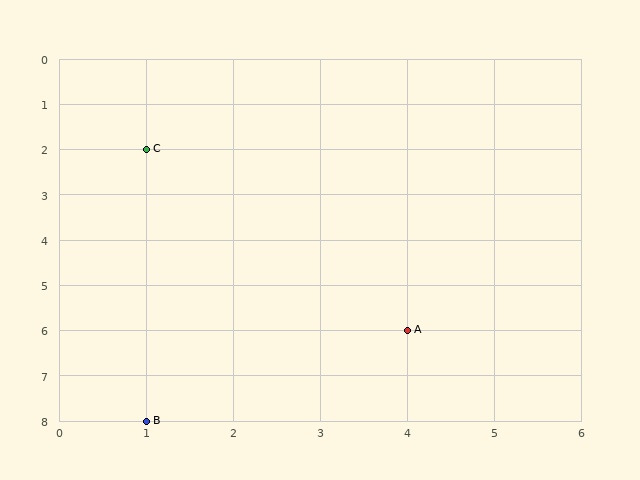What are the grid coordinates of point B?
Point B is at grid coordinates (1, 8).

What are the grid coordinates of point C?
Point C is at grid coordinates (1, 2).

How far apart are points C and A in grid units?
Points C and A are 3 columns and 4 rows apart (about 5.0 grid units diagonally).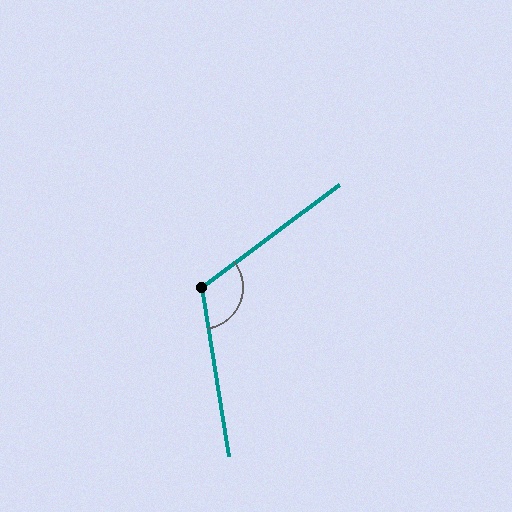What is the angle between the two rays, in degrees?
Approximately 117 degrees.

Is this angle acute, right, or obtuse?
It is obtuse.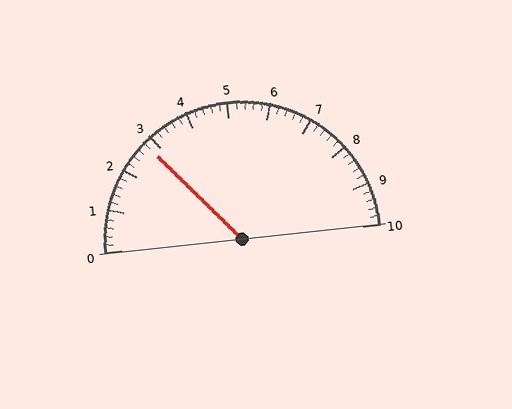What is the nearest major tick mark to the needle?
The nearest major tick mark is 3.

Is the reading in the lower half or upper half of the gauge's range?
The reading is in the lower half of the range (0 to 10).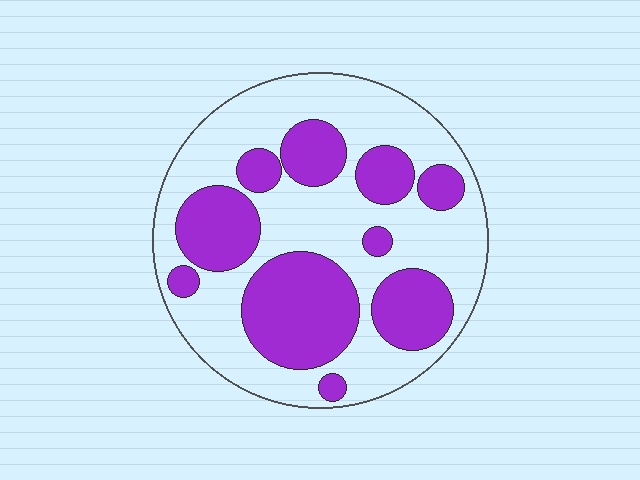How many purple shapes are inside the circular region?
10.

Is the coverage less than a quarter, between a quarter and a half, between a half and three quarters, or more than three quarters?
Between a quarter and a half.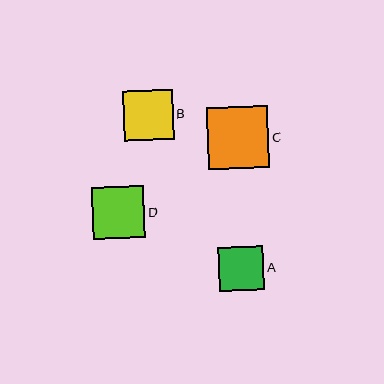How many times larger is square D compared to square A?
Square D is approximately 1.2 times the size of square A.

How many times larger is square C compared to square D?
Square C is approximately 1.2 times the size of square D.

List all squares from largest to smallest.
From largest to smallest: C, D, B, A.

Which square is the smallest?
Square A is the smallest with a size of approximately 45 pixels.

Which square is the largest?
Square C is the largest with a size of approximately 62 pixels.